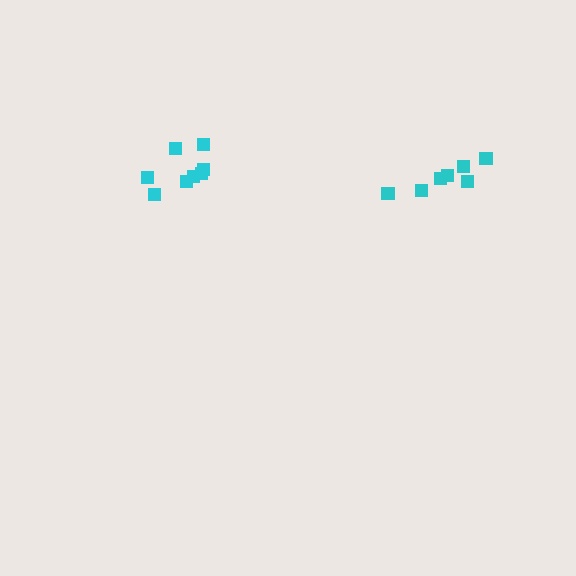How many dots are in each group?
Group 1: 8 dots, Group 2: 7 dots (15 total).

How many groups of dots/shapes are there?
There are 2 groups.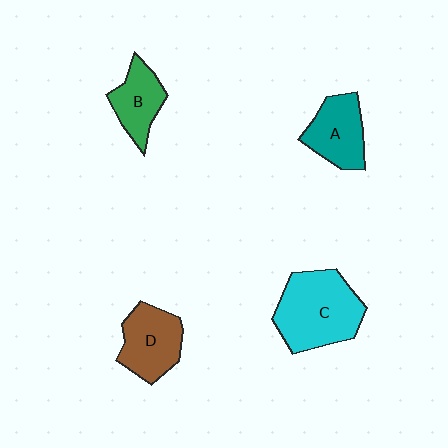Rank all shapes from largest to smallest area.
From largest to smallest: C (cyan), D (brown), A (teal), B (green).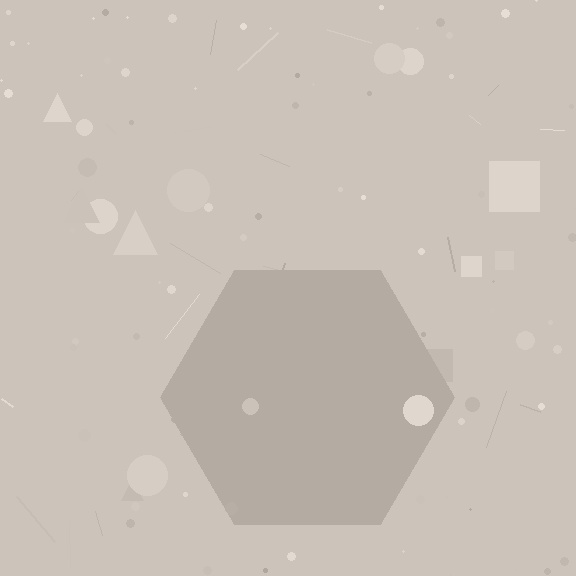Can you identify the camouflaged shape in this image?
The camouflaged shape is a hexagon.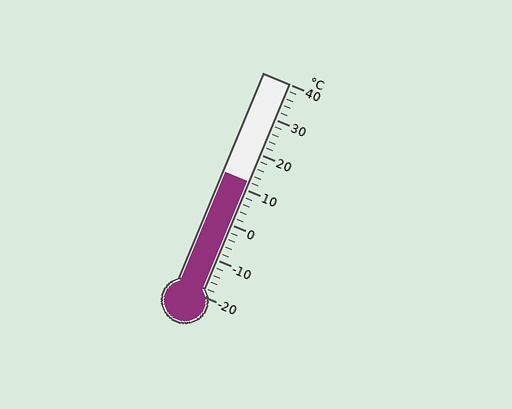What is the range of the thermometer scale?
The thermometer scale ranges from -20°C to 40°C.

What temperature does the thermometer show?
The thermometer shows approximately 12°C.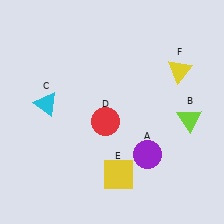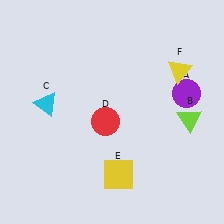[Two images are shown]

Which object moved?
The purple circle (A) moved up.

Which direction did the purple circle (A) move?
The purple circle (A) moved up.